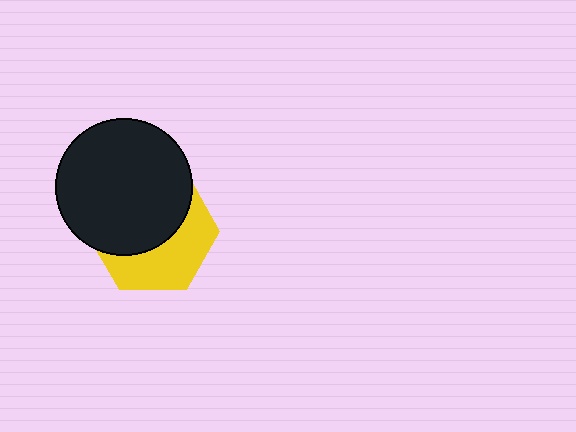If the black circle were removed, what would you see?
You would see the complete yellow hexagon.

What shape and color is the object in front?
The object in front is a black circle.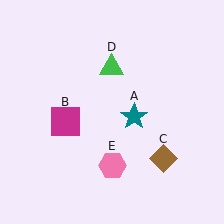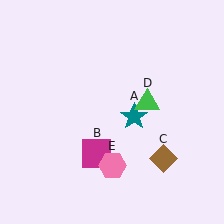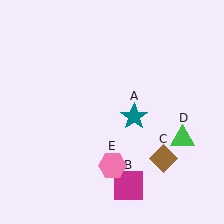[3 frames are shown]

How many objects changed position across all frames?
2 objects changed position: magenta square (object B), green triangle (object D).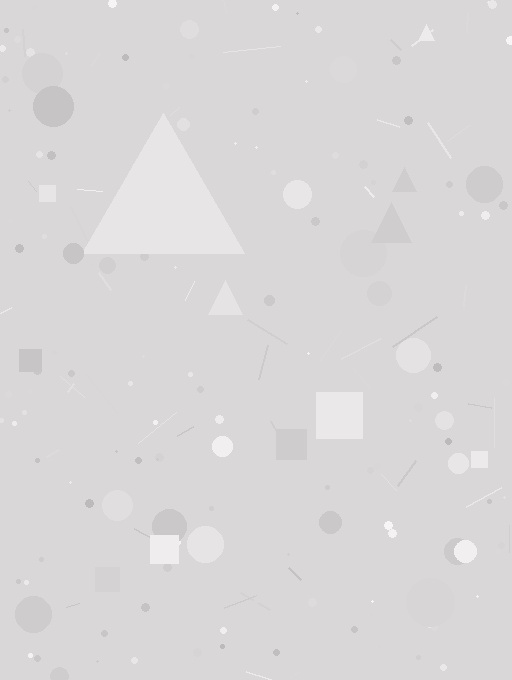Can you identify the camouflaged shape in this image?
The camouflaged shape is a triangle.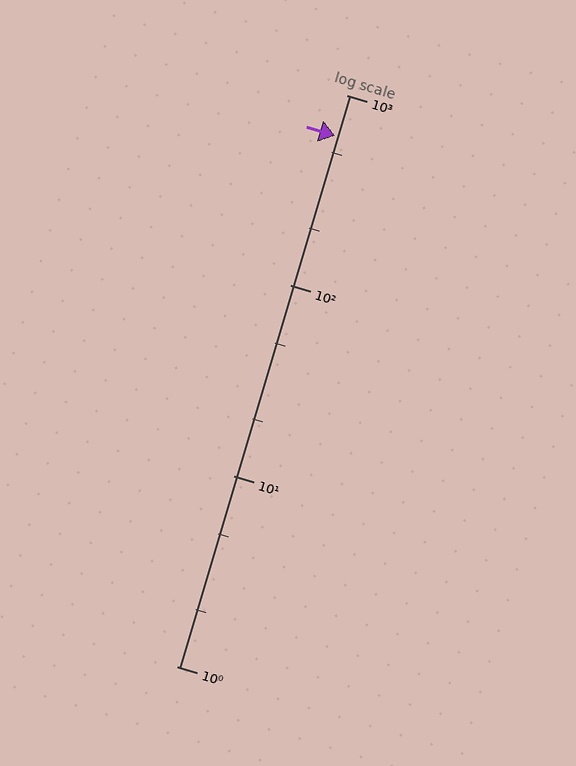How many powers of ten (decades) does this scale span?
The scale spans 3 decades, from 1 to 1000.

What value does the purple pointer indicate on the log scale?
The pointer indicates approximately 610.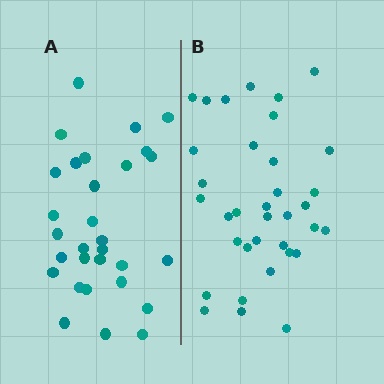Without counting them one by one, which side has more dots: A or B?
Region B (the right region) has more dots.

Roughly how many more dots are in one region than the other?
Region B has about 5 more dots than region A.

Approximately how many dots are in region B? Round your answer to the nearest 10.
About 40 dots. (The exact count is 35, which rounds to 40.)